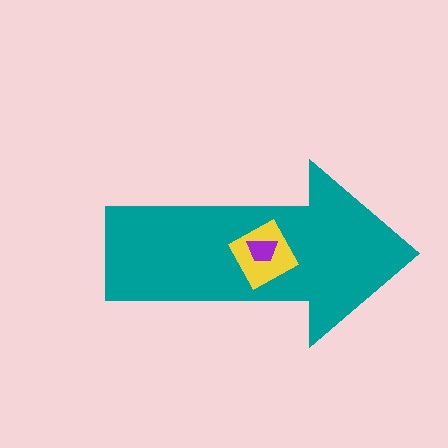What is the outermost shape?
The teal arrow.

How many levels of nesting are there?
3.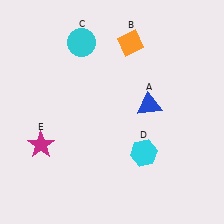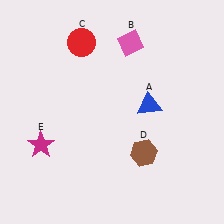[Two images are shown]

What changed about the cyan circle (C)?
In Image 1, C is cyan. In Image 2, it changed to red.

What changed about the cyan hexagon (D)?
In Image 1, D is cyan. In Image 2, it changed to brown.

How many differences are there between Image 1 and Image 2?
There are 3 differences between the two images.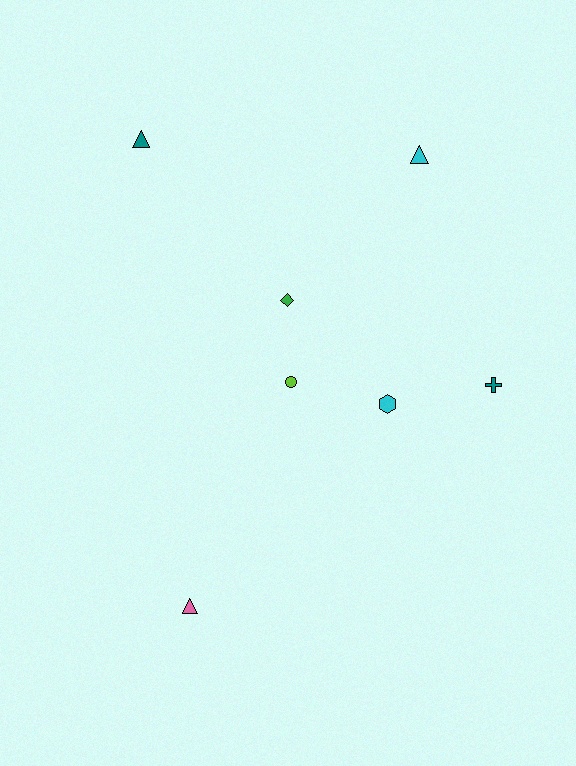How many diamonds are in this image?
There is 1 diamond.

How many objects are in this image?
There are 7 objects.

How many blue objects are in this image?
There are no blue objects.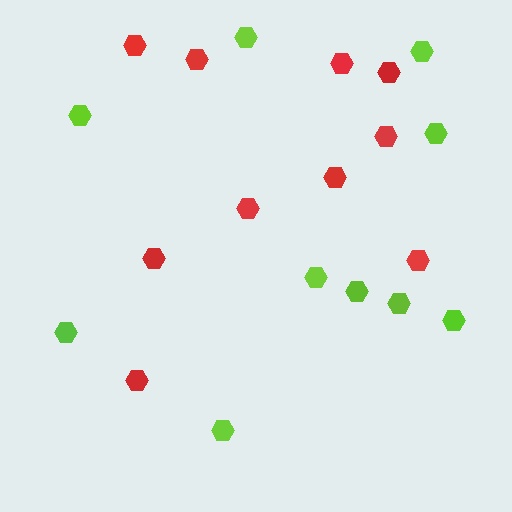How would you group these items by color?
There are 2 groups: one group of red hexagons (10) and one group of lime hexagons (10).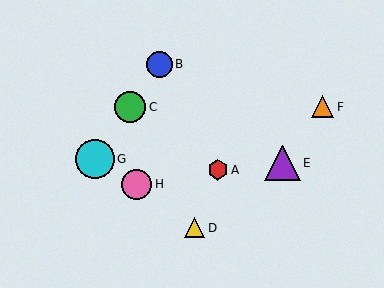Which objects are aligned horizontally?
Objects C, F are aligned horizontally.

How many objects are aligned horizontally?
2 objects (C, F) are aligned horizontally.